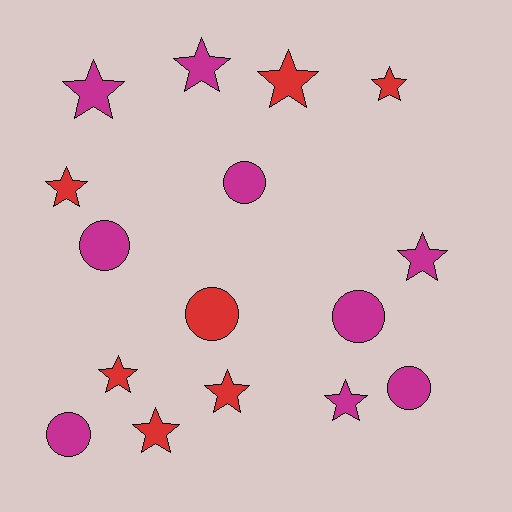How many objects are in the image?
There are 16 objects.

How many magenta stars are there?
There are 4 magenta stars.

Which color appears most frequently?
Magenta, with 9 objects.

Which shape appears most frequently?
Star, with 10 objects.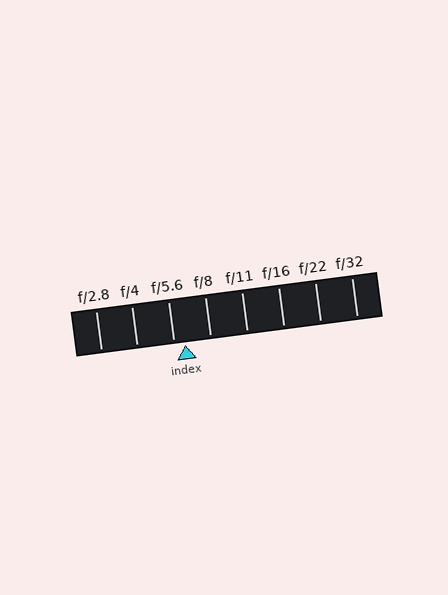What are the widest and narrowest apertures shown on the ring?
The widest aperture shown is f/2.8 and the narrowest is f/32.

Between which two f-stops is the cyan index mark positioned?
The index mark is between f/5.6 and f/8.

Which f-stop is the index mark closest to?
The index mark is closest to f/5.6.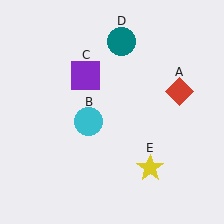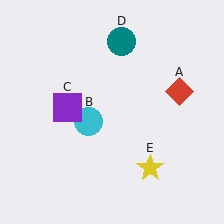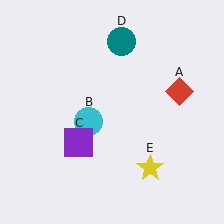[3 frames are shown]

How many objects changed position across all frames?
1 object changed position: purple square (object C).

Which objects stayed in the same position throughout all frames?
Red diamond (object A) and cyan circle (object B) and teal circle (object D) and yellow star (object E) remained stationary.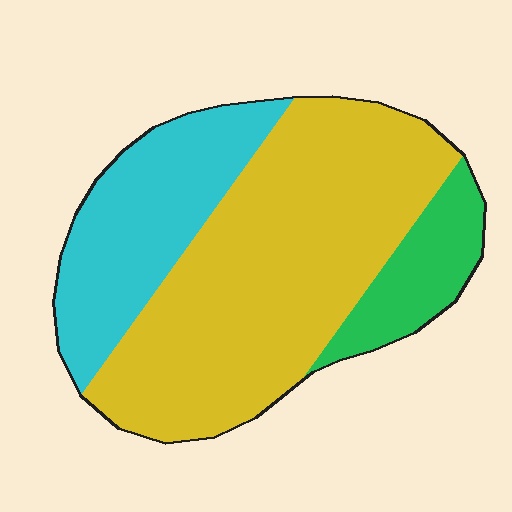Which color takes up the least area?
Green, at roughly 15%.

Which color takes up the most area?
Yellow, at roughly 60%.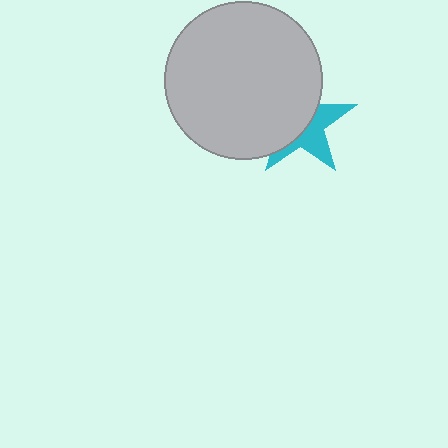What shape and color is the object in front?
The object in front is a light gray circle.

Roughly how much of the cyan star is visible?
A small part of it is visible (roughly 43%).